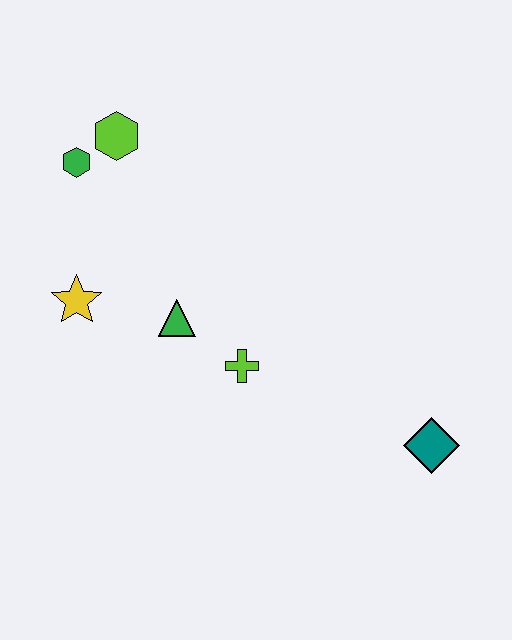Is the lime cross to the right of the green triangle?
Yes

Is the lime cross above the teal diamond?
Yes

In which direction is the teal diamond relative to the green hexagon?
The teal diamond is to the right of the green hexagon.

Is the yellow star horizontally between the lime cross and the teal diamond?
No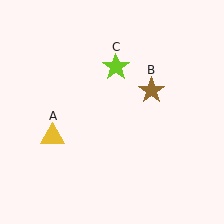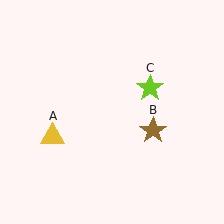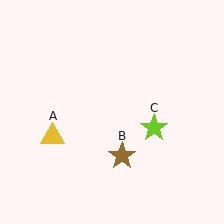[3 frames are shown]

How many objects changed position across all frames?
2 objects changed position: brown star (object B), lime star (object C).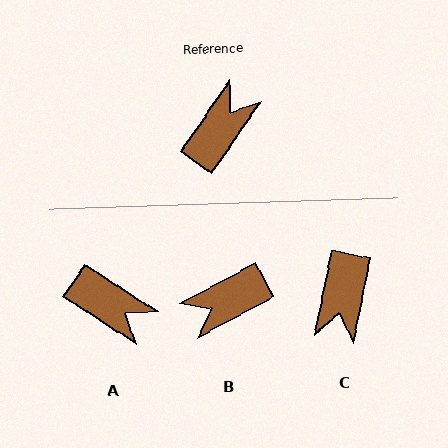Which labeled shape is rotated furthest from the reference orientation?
C, about 157 degrees away.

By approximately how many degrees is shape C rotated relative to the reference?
Approximately 157 degrees clockwise.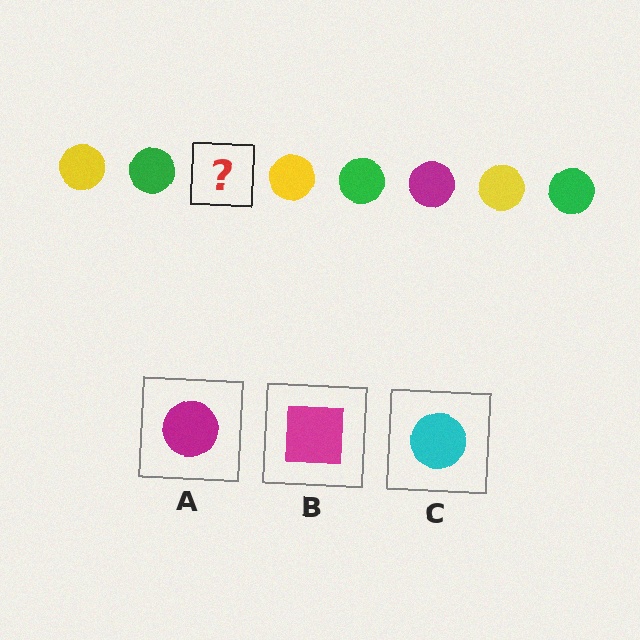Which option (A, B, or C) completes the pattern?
A.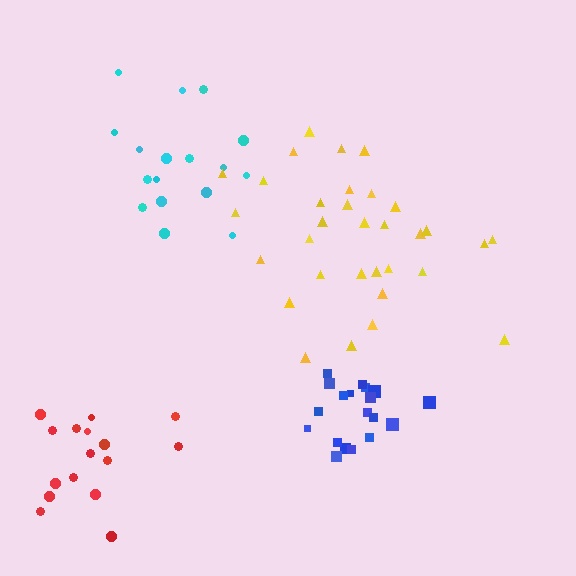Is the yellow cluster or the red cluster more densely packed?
Yellow.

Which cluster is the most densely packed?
Blue.